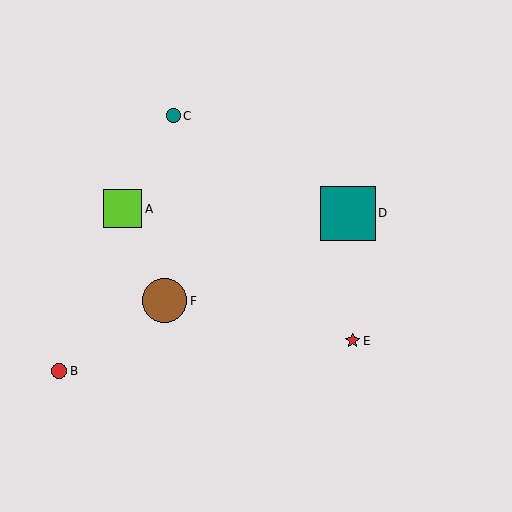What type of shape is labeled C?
Shape C is a teal circle.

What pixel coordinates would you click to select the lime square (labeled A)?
Click at (122, 209) to select the lime square A.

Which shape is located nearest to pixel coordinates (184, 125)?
The teal circle (labeled C) at (173, 116) is nearest to that location.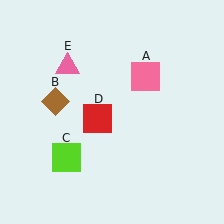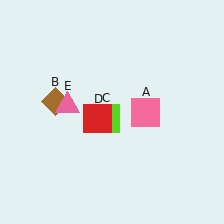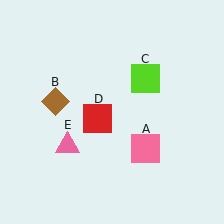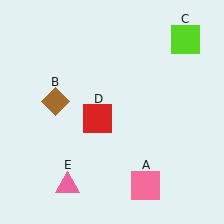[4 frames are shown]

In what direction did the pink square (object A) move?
The pink square (object A) moved down.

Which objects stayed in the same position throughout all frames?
Brown diamond (object B) and red square (object D) remained stationary.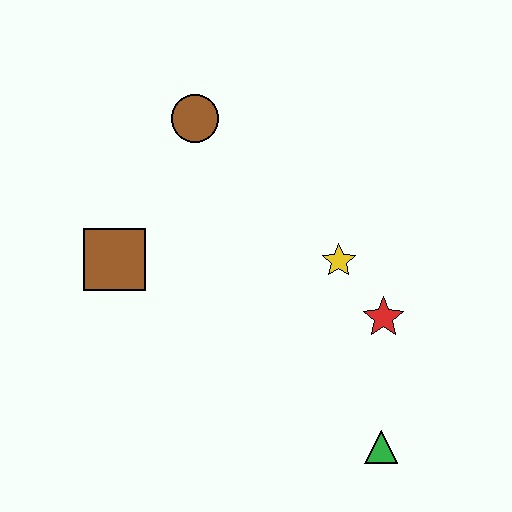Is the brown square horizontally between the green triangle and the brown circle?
No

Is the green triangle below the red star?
Yes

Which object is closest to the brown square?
The brown circle is closest to the brown square.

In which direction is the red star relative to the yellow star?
The red star is below the yellow star.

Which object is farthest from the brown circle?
The green triangle is farthest from the brown circle.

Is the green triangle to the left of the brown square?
No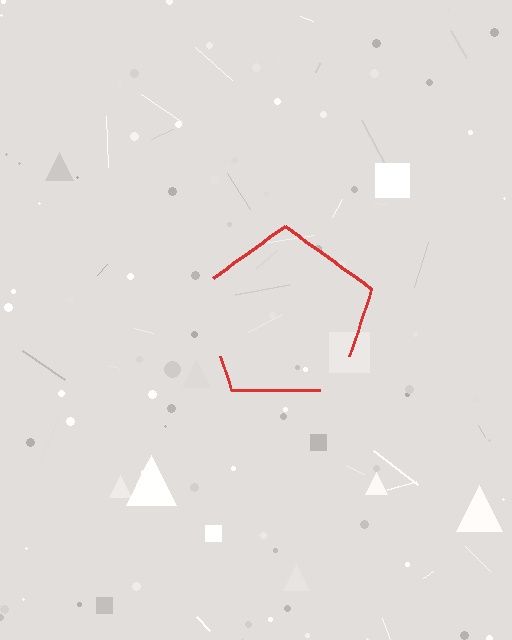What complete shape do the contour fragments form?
The contour fragments form a pentagon.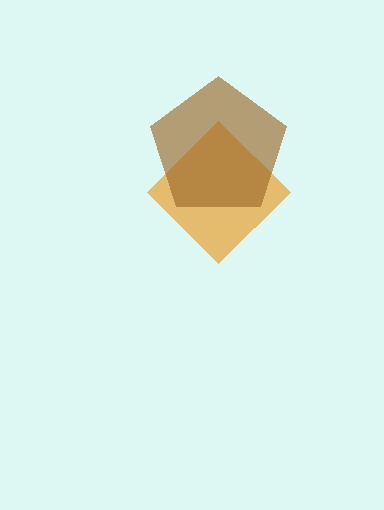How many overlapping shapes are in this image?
There are 2 overlapping shapes in the image.